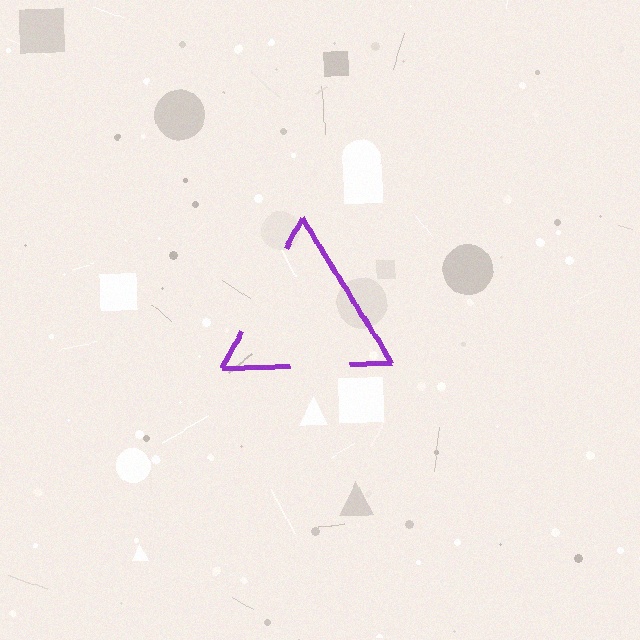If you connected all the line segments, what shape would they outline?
They would outline a triangle.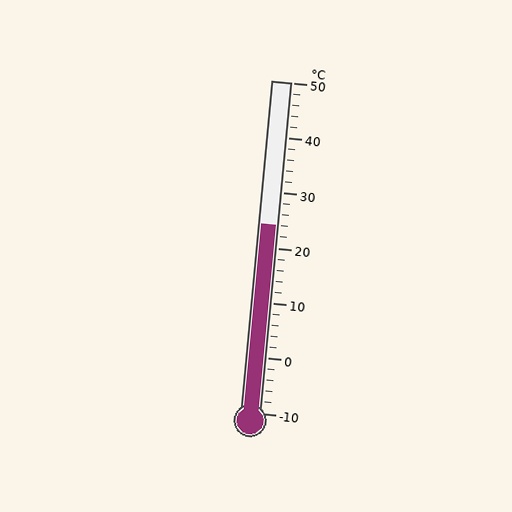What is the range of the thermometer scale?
The thermometer scale ranges from -10°C to 50°C.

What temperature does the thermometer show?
The thermometer shows approximately 24°C.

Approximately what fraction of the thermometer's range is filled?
The thermometer is filled to approximately 55% of its range.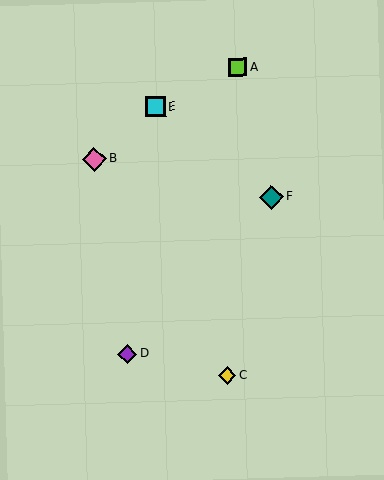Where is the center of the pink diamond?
The center of the pink diamond is at (94, 159).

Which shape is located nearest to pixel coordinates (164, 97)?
The cyan square (labeled E) at (155, 107) is nearest to that location.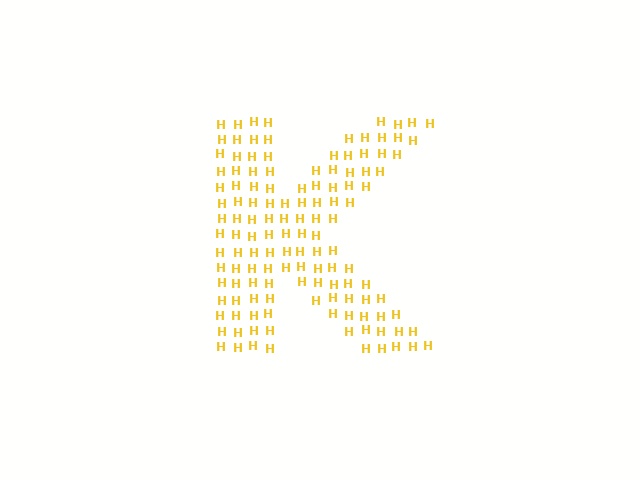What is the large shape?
The large shape is the letter K.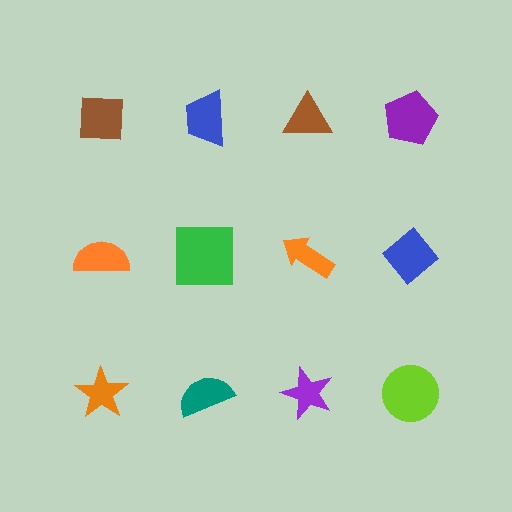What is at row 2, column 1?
An orange semicircle.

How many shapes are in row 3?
4 shapes.